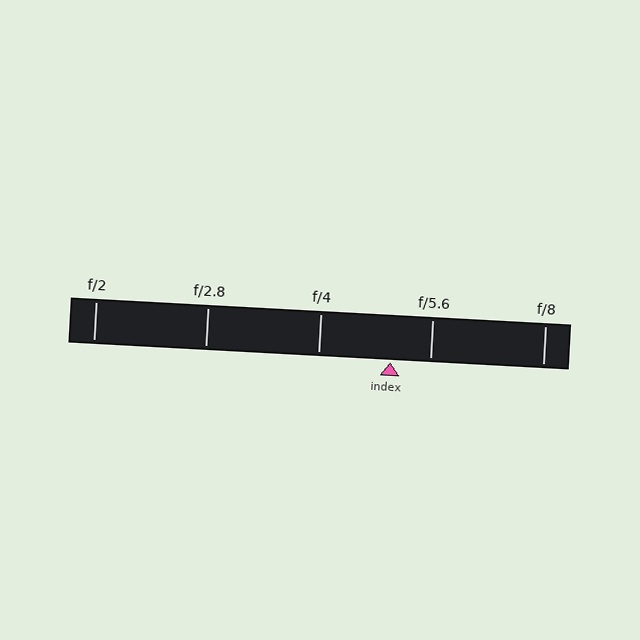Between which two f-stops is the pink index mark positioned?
The index mark is between f/4 and f/5.6.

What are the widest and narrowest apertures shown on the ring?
The widest aperture shown is f/2 and the narrowest is f/8.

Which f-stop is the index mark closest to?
The index mark is closest to f/5.6.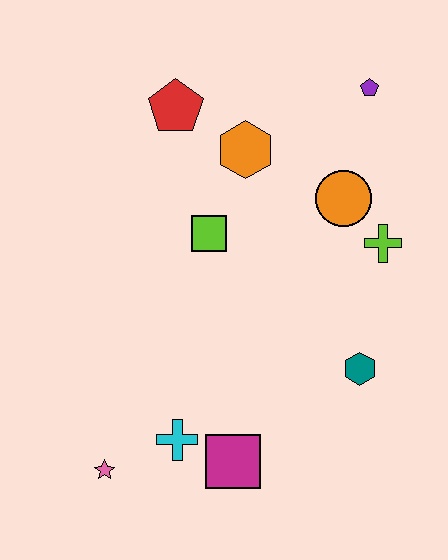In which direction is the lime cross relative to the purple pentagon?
The lime cross is below the purple pentagon.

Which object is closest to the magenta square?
The cyan cross is closest to the magenta square.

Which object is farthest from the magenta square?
The purple pentagon is farthest from the magenta square.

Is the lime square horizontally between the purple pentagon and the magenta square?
No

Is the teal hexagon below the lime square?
Yes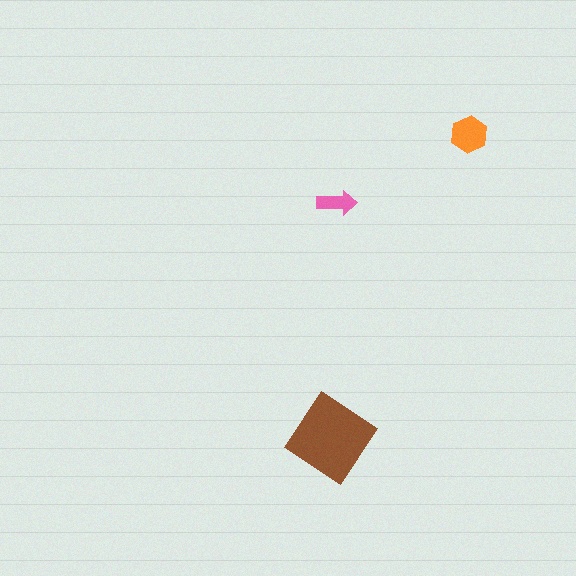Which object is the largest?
The brown diamond.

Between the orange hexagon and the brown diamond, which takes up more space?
The brown diamond.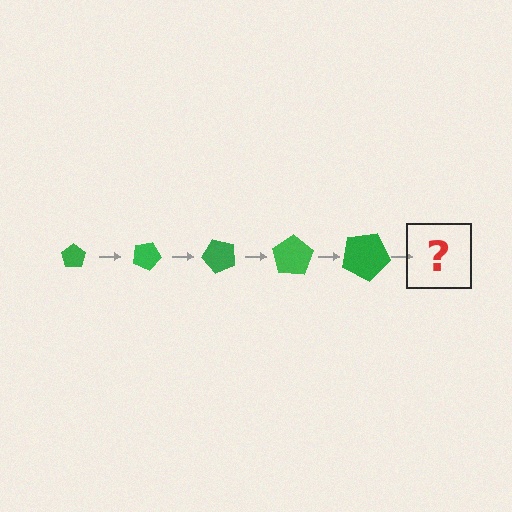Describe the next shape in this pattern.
It should be a pentagon, larger than the previous one and rotated 125 degrees from the start.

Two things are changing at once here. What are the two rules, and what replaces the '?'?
The two rules are that the pentagon grows larger each step and it rotates 25 degrees each step. The '?' should be a pentagon, larger than the previous one and rotated 125 degrees from the start.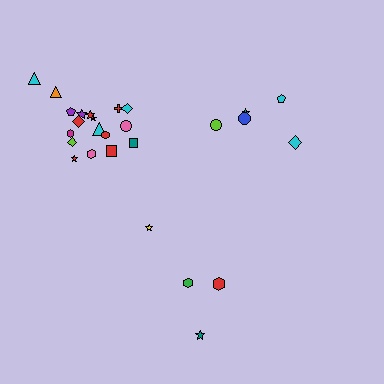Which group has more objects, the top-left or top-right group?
The top-left group.